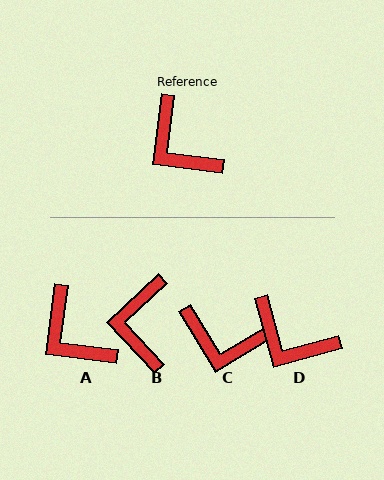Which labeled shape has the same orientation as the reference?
A.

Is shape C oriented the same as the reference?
No, it is off by about 38 degrees.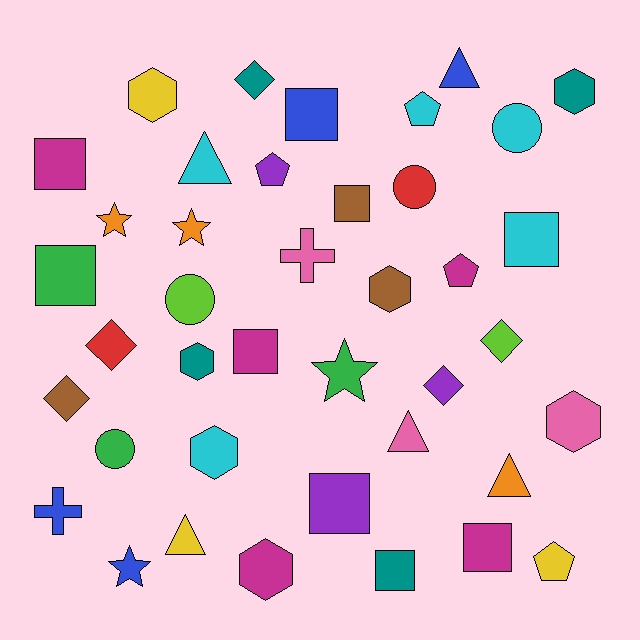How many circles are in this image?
There are 4 circles.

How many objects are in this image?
There are 40 objects.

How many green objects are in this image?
There are 3 green objects.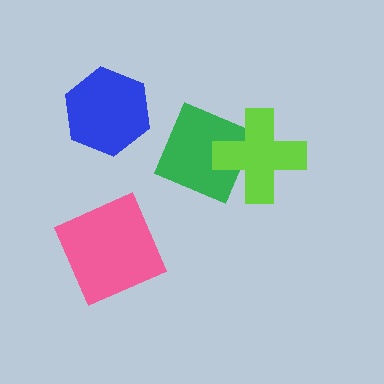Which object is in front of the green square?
The lime cross is in front of the green square.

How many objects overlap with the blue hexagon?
0 objects overlap with the blue hexagon.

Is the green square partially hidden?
Yes, it is partially covered by another shape.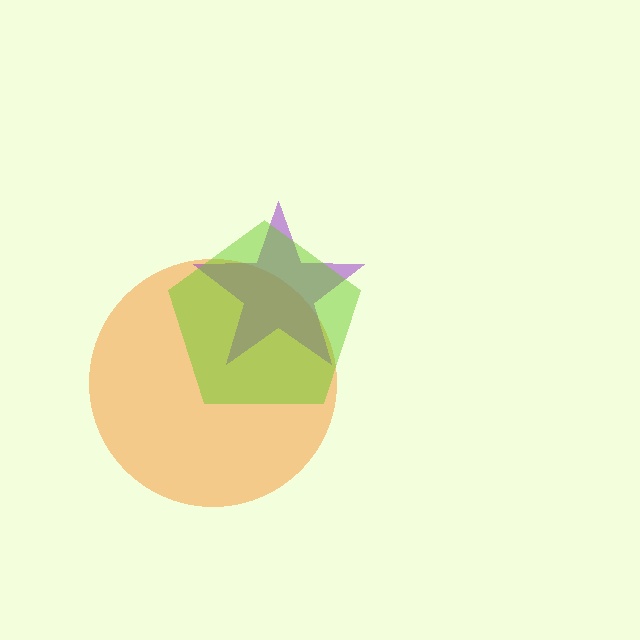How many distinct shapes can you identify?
There are 3 distinct shapes: an orange circle, a purple star, a lime pentagon.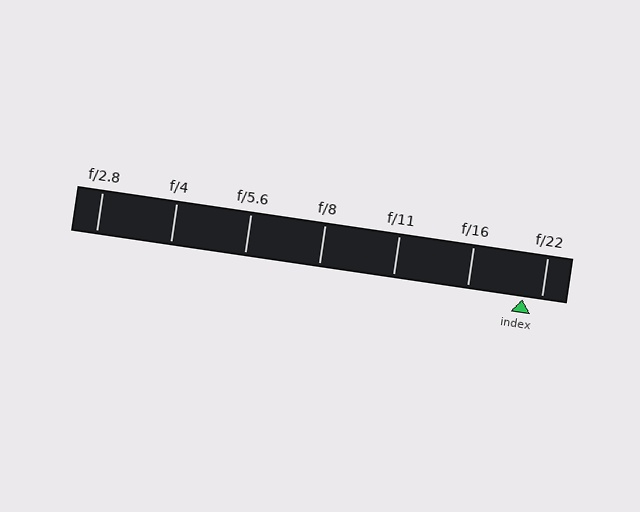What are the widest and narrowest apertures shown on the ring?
The widest aperture shown is f/2.8 and the narrowest is f/22.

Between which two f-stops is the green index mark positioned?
The index mark is between f/16 and f/22.